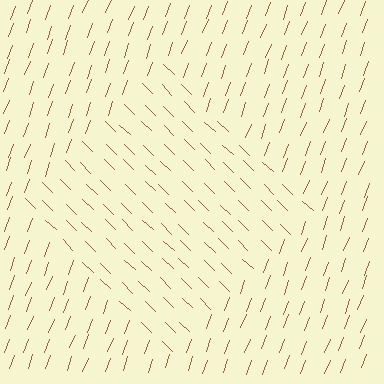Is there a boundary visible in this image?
Yes, there is a texture boundary formed by a change in line orientation.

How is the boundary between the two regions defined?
The boundary is defined purely by a change in line orientation (approximately 66 degrees difference). All lines are the same color and thickness.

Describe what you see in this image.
The image is filled with small brown line segments. A diamond region in the image has lines oriented differently from the surrounding lines, creating a visible texture boundary.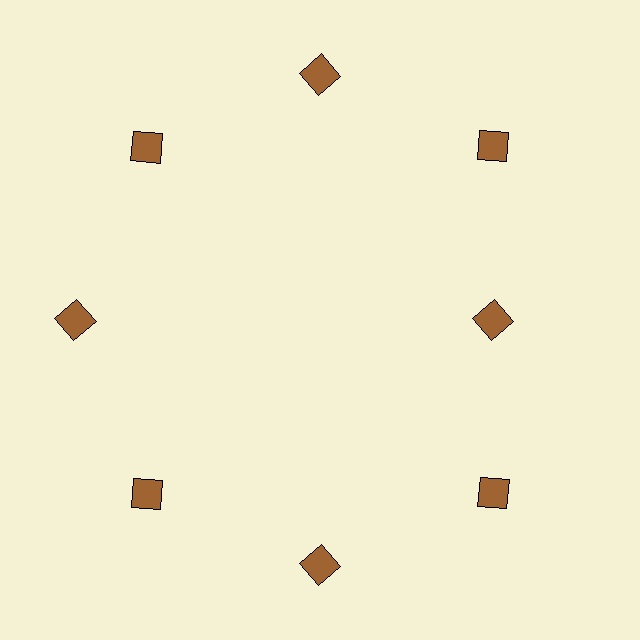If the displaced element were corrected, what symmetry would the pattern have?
It would have 8-fold rotational symmetry — the pattern would map onto itself every 45 degrees.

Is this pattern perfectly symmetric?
No. The 8 brown squares are arranged in a ring, but one element near the 3 o'clock position is pulled inward toward the center, breaking the 8-fold rotational symmetry.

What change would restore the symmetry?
The symmetry would be restored by moving it outward, back onto the ring so that all 8 squares sit at equal angles and equal distance from the center.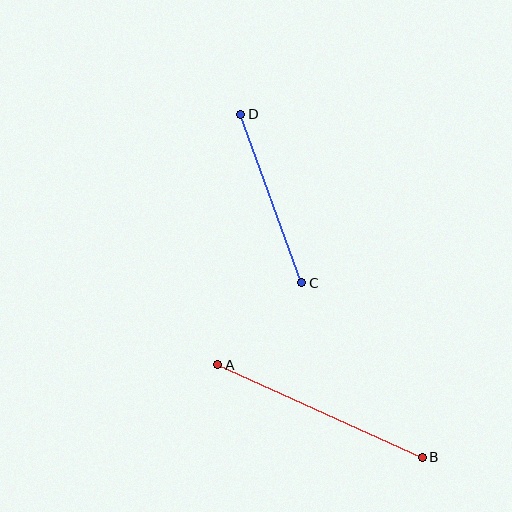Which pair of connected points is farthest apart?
Points A and B are farthest apart.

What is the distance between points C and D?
The distance is approximately 179 pixels.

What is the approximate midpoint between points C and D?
The midpoint is at approximately (271, 199) pixels.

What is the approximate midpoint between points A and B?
The midpoint is at approximately (320, 411) pixels.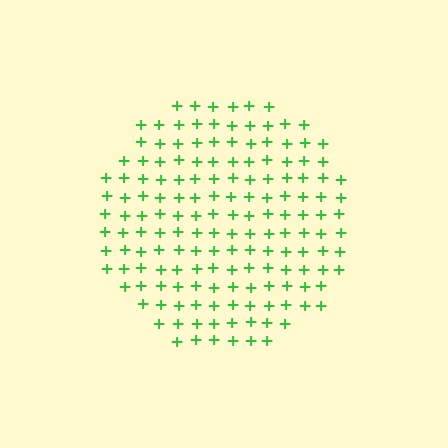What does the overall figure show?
The overall figure shows a circle.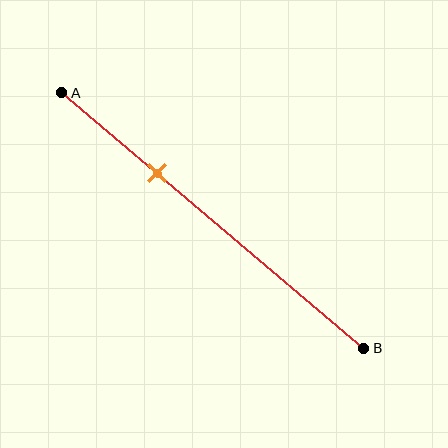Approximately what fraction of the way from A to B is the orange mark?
The orange mark is approximately 30% of the way from A to B.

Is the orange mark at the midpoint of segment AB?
No, the mark is at about 30% from A, not at the 50% midpoint.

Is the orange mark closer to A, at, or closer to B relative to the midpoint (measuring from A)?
The orange mark is closer to point A than the midpoint of segment AB.